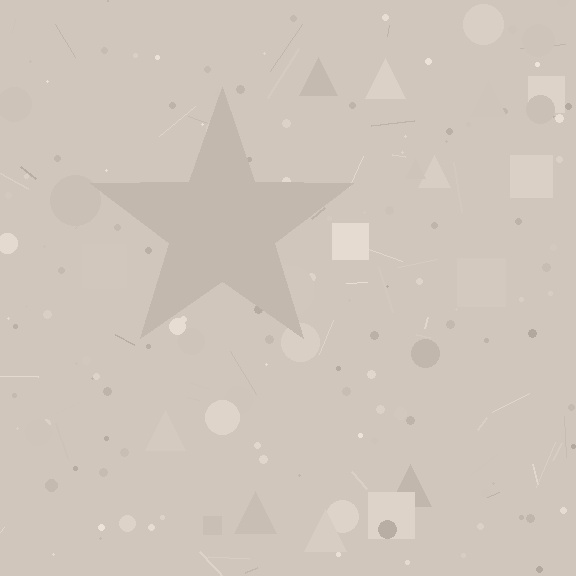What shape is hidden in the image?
A star is hidden in the image.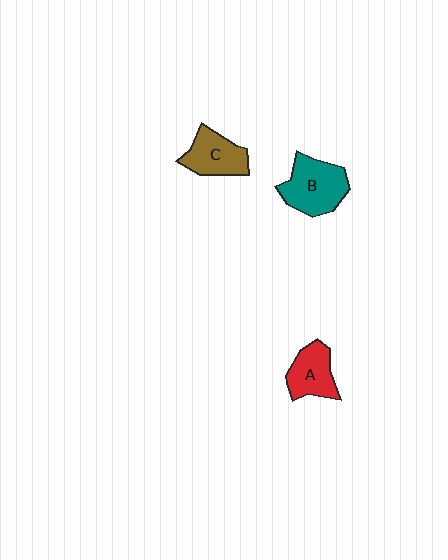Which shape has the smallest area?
Shape A (red).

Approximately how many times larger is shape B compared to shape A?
Approximately 1.4 times.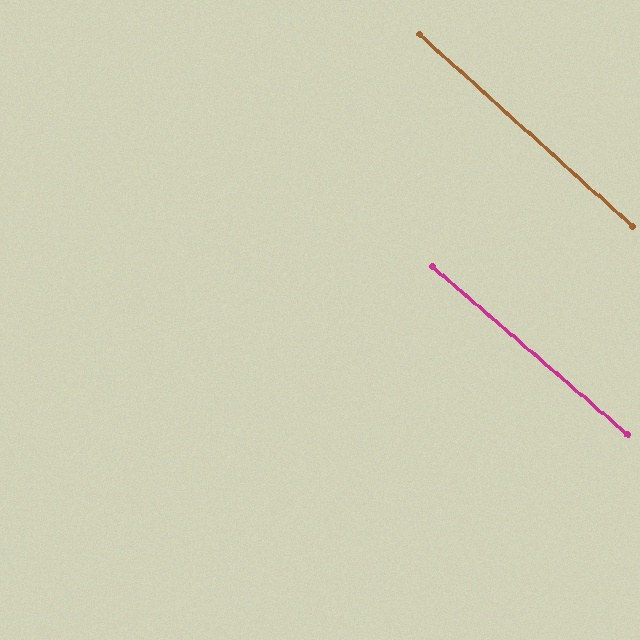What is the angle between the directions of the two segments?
Approximately 1 degree.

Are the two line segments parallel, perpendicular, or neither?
Parallel — their directions differ by only 1.3°.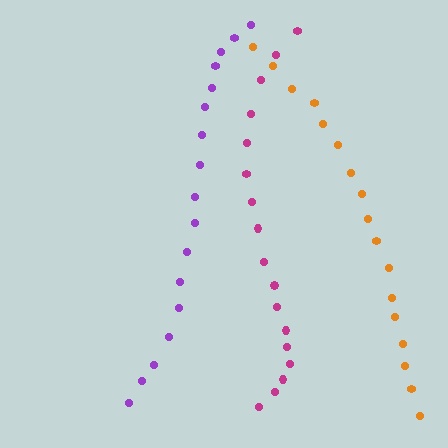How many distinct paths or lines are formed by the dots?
There are 3 distinct paths.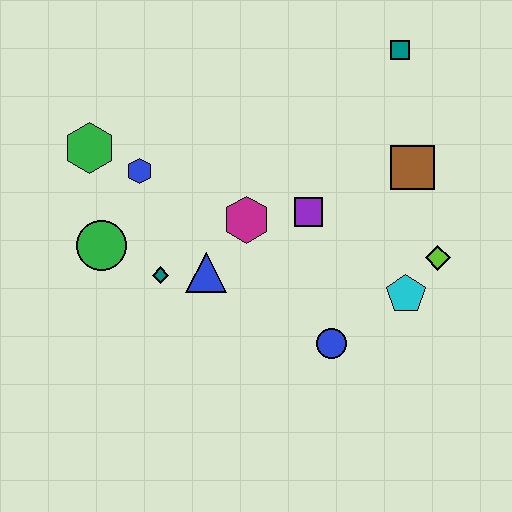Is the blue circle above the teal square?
No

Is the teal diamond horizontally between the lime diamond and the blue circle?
No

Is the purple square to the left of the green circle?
No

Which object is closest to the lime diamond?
The cyan pentagon is closest to the lime diamond.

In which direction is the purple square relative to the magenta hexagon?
The purple square is to the right of the magenta hexagon.